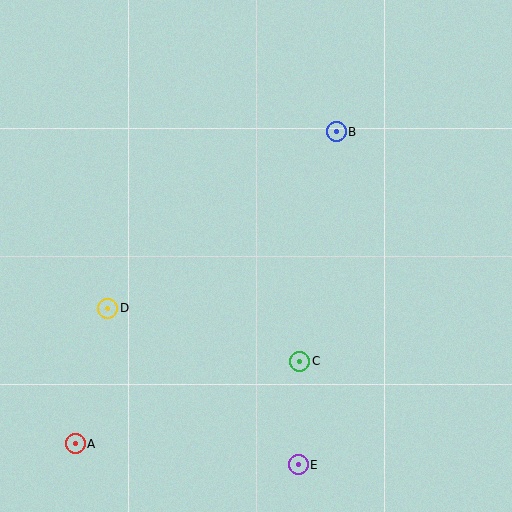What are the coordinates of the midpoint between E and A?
The midpoint between E and A is at (187, 454).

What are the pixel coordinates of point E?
Point E is at (298, 465).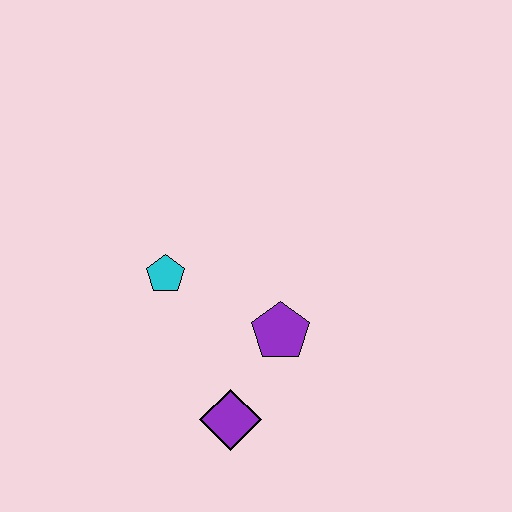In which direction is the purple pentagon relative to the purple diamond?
The purple pentagon is above the purple diamond.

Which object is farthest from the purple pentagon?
The cyan pentagon is farthest from the purple pentagon.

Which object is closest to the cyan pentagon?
The purple pentagon is closest to the cyan pentagon.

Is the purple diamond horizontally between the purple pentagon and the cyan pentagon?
Yes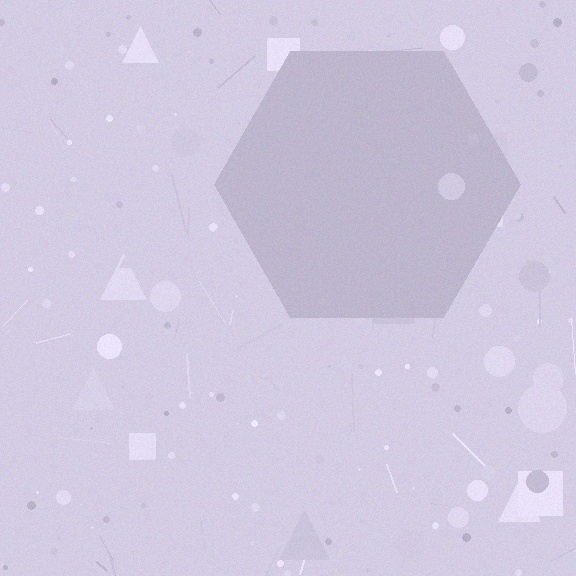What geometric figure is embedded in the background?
A hexagon is embedded in the background.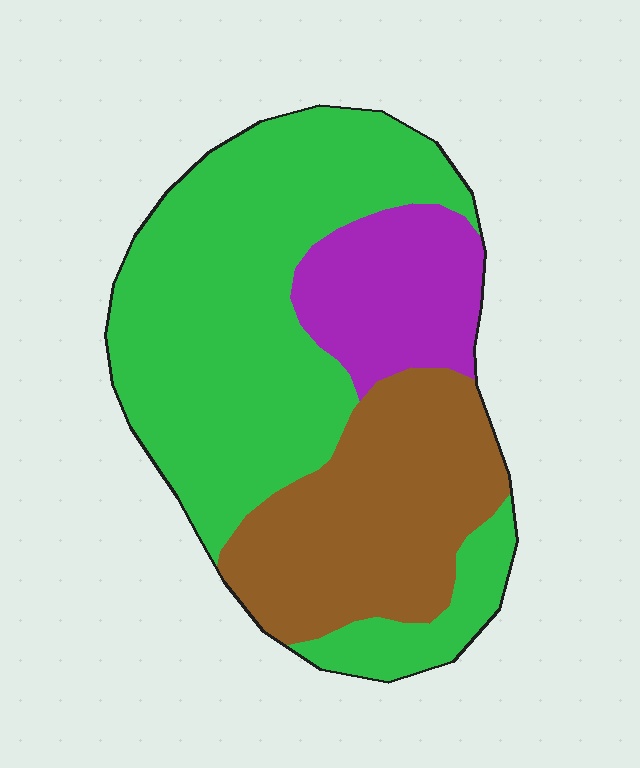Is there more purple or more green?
Green.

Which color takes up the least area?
Purple, at roughly 15%.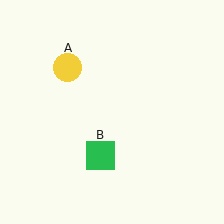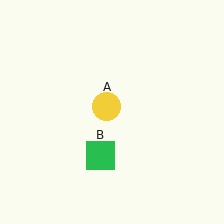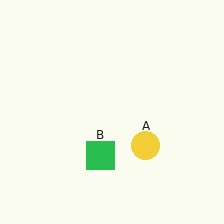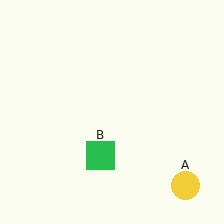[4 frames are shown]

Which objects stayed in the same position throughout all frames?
Green square (object B) remained stationary.